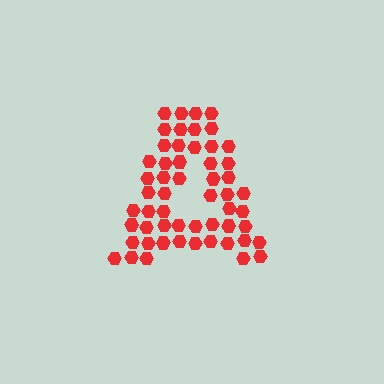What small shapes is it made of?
It is made of small hexagons.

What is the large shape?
The large shape is the letter A.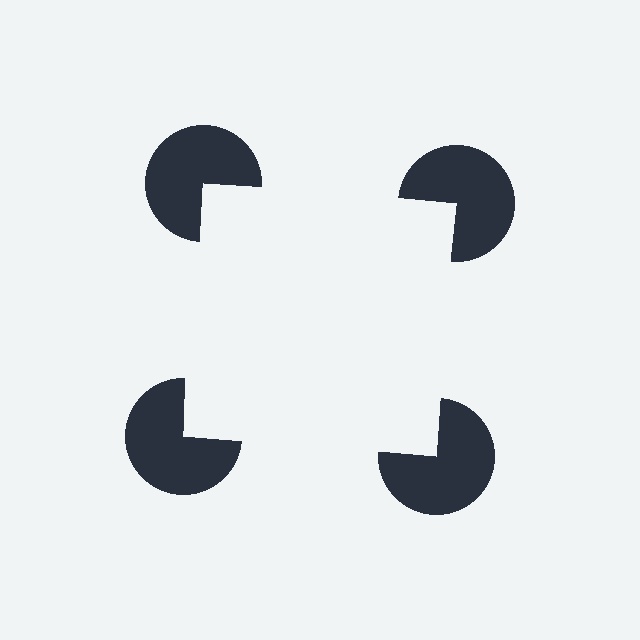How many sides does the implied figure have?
4 sides.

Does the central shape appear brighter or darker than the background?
It typically appears slightly brighter than the background, even though no actual brightness change is drawn.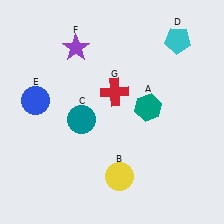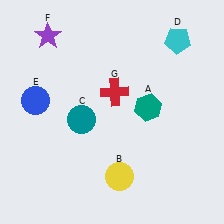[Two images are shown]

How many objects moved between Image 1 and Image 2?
1 object moved between the two images.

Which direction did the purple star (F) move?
The purple star (F) moved left.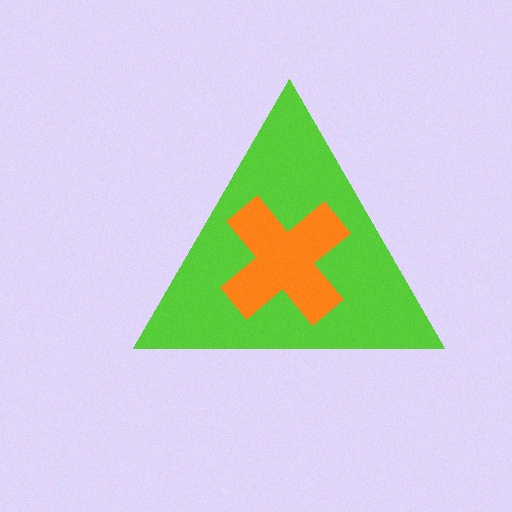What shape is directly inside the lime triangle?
The orange cross.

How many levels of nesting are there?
2.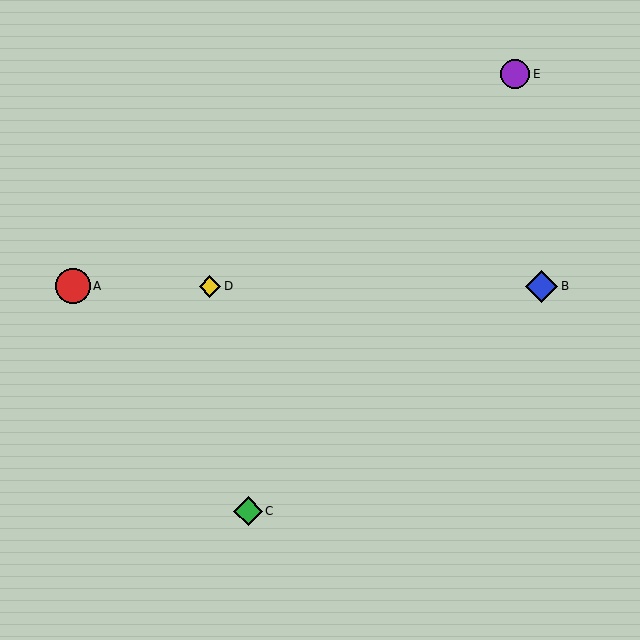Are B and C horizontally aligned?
No, B is at y≈286 and C is at y≈511.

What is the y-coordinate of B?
Object B is at y≈286.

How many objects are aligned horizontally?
3 objects (A, B, D) are aligned horizontally.